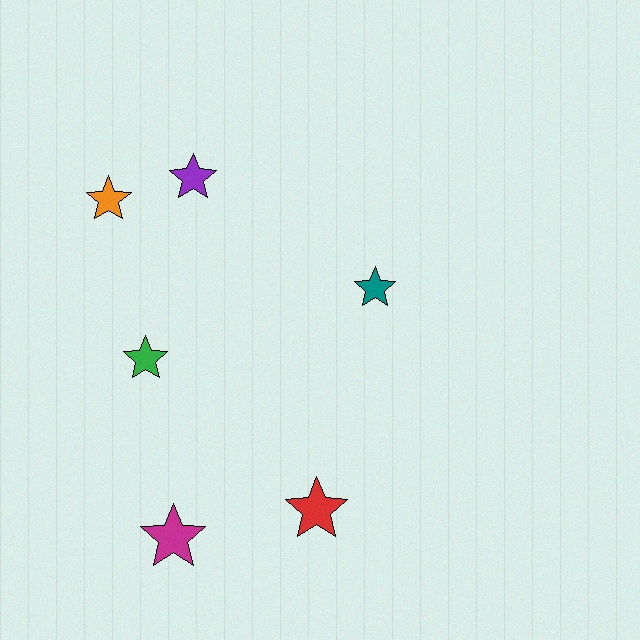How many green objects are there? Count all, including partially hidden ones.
There is 1 green object.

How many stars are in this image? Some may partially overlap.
There are 6 stars.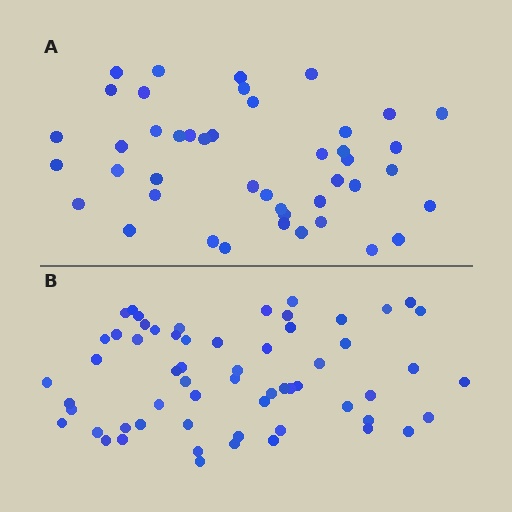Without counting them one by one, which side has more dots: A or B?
Region B (the bottom region) has more dots.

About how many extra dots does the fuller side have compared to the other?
Region B has approximately 15 more dots than region A.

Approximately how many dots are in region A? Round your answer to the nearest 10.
About 40 dots. (The exact count is 44, which rounds to 40.)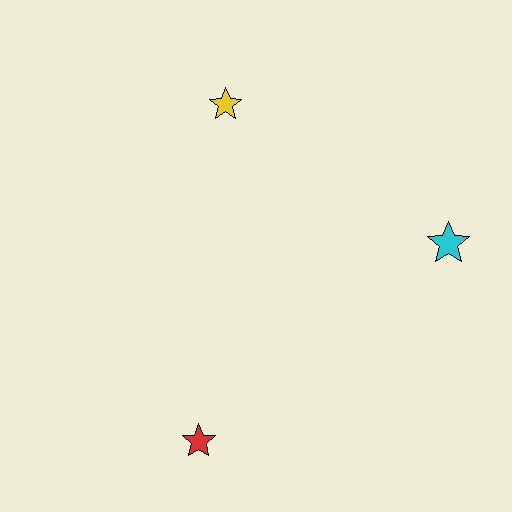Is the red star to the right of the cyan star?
No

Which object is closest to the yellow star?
The cyan star is closest to the yellow star.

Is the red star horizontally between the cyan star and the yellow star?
No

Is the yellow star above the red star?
Yes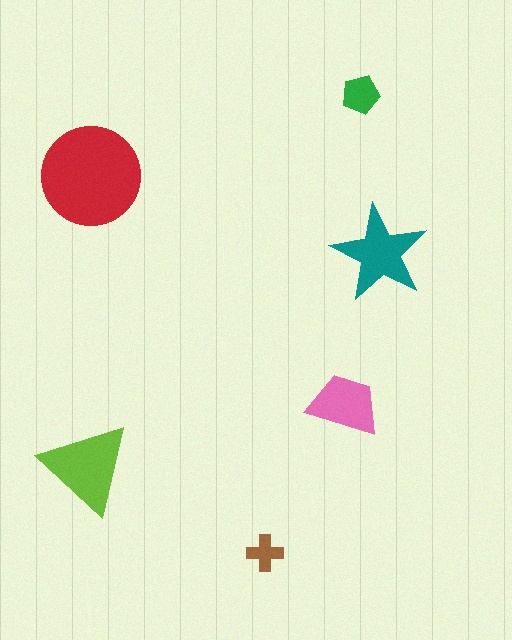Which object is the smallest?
The brown cross.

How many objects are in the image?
There are 6 objects in the image.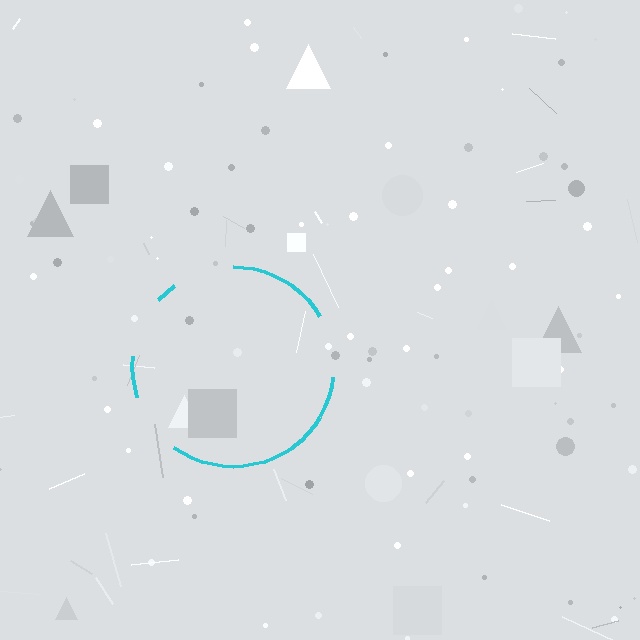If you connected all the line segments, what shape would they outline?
They would outline a circle.